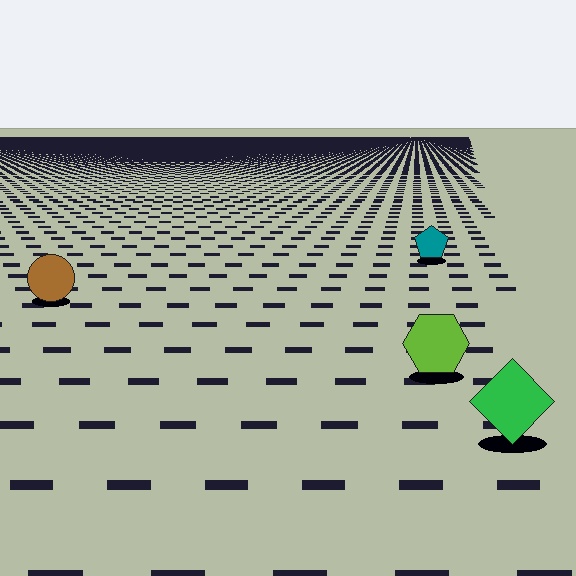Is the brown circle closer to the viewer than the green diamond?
No. The green diamond is closer — you can tell from the texture gradient: the ground texture is coarser near it.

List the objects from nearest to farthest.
From nearest to farthest: the green diamond, the lime hexagon, the brown circle, the teal pentagon.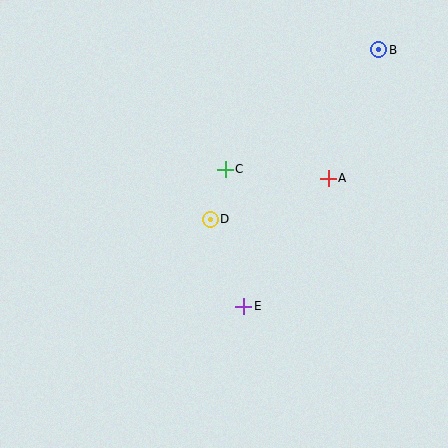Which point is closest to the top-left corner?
Point C is closest to the top-left corner.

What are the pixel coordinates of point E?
Point E is at (244, 306).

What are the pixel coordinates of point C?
Point C is at (225, 169).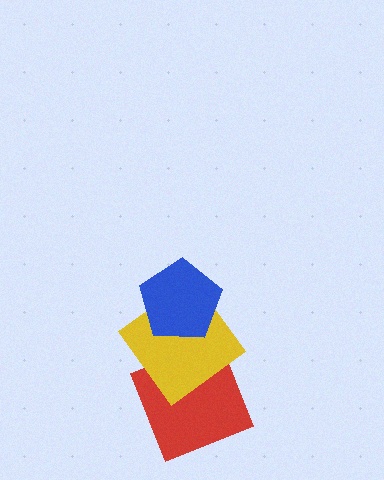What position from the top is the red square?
The red square is 3rd from the top.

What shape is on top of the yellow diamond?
The blue pentagon is on top of the yellow diamond.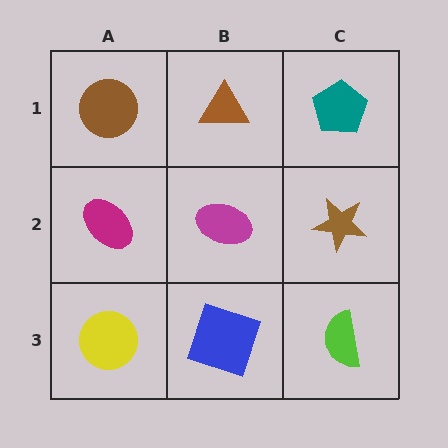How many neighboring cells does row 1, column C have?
2.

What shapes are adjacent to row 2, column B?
A brown triangle (row 1, column B), a blue square (row 3, column B), a magenta ellipse (row 2, column A), a brown star (row 2, column C).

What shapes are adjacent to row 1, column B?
A magenta ellipse (row 2, column B), a brown circle (row 1, column A), a teal pentagon (row 1, column C).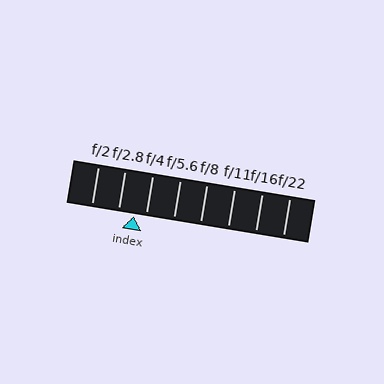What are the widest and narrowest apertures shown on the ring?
The widest aperture shown is f/2 and the narrowest is f/22.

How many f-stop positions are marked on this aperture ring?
There are 8 f-stop positions marked.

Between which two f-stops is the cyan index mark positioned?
The index mark is between f/2.8 and f/4.